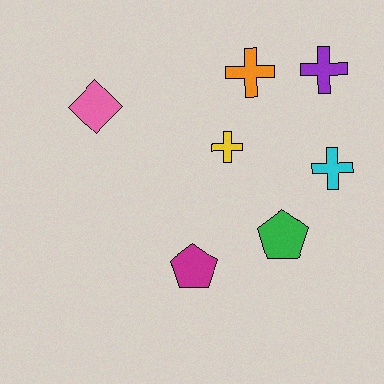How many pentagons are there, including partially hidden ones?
There are 2 pentagons.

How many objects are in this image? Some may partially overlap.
There are 7 objects.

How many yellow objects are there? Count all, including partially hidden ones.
There is 1 yellow object.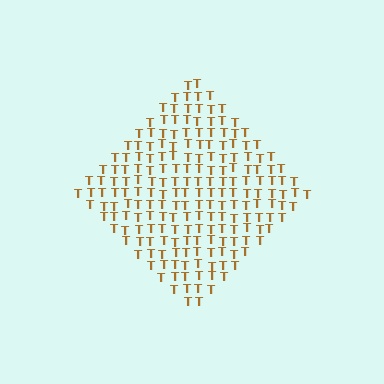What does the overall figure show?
The overall figure shows a diamond.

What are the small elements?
The small elements are letter T's.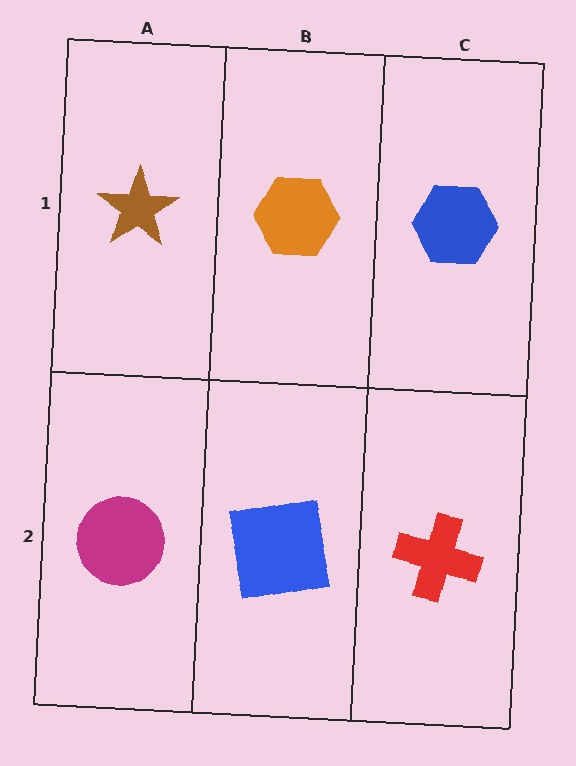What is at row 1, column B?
An orange hexagon.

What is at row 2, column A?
A magenta circle.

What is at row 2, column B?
A blue square.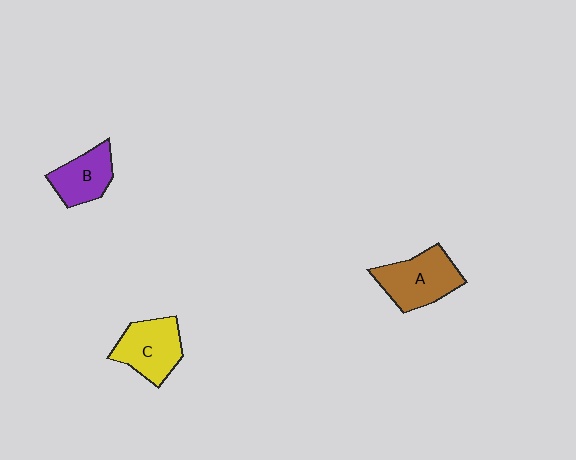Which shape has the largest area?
Shape A (brown).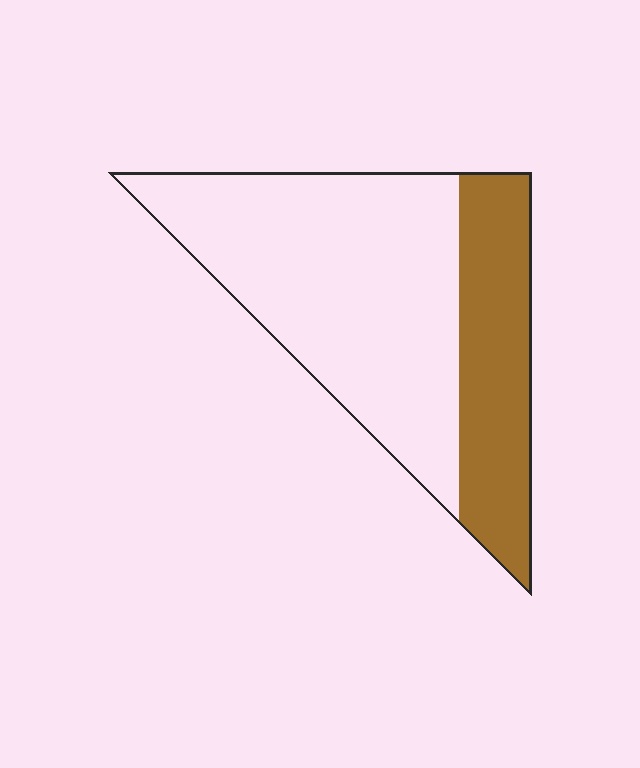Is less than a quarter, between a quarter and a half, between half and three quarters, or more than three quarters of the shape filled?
Between a quarter and a half.